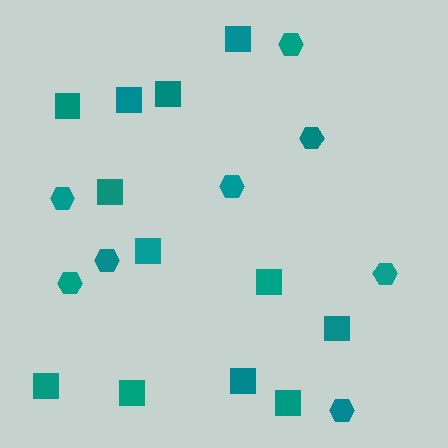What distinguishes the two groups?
There are 2 groups: one group of hexagons (8) and one group of squares (12).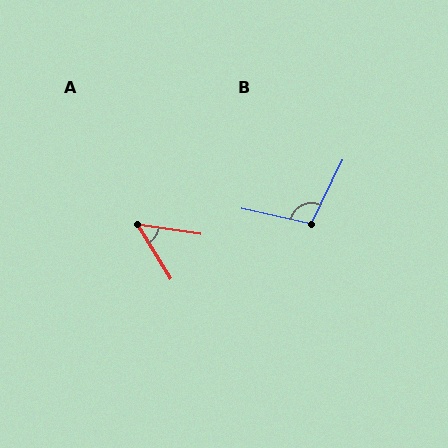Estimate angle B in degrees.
Approximately 103 degrees.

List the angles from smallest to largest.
A (50°), B (103°).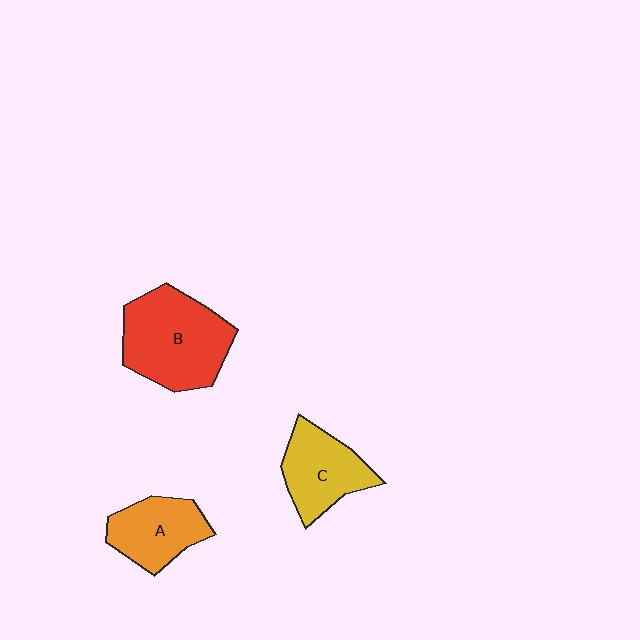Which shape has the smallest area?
Shape A (orange).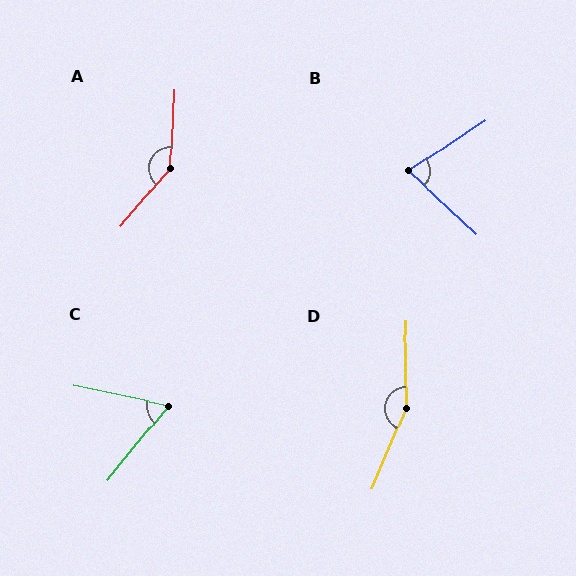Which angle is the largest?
D, at approximately 156 degrees.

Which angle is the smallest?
C, at approximately 63 degrees.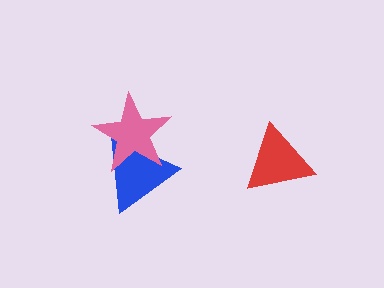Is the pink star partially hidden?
No, no other shape covers it.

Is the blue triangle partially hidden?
Yes, it is partially covered by another shape.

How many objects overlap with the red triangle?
0 objects overlap with the red triangle.